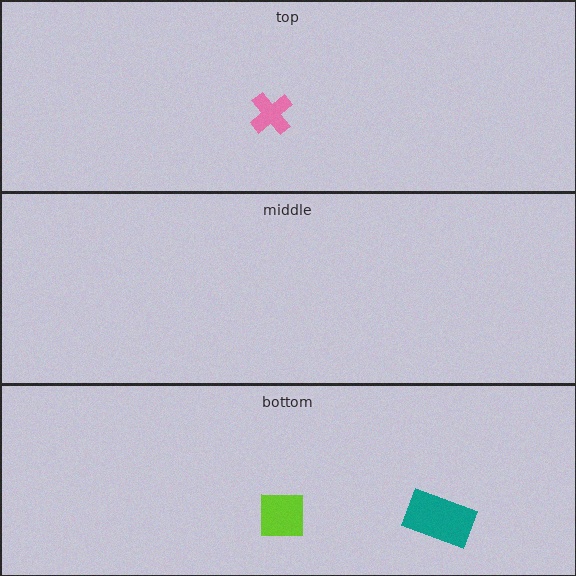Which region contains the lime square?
The bottom region.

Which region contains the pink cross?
The top region.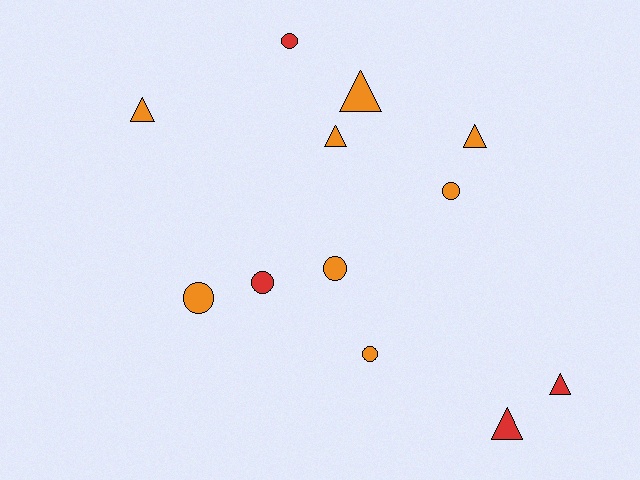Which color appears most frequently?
Orange, with 8 objects.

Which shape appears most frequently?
Triangle, with 6 objects.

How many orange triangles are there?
There are 4 orange triangles.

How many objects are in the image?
There are 12 objects.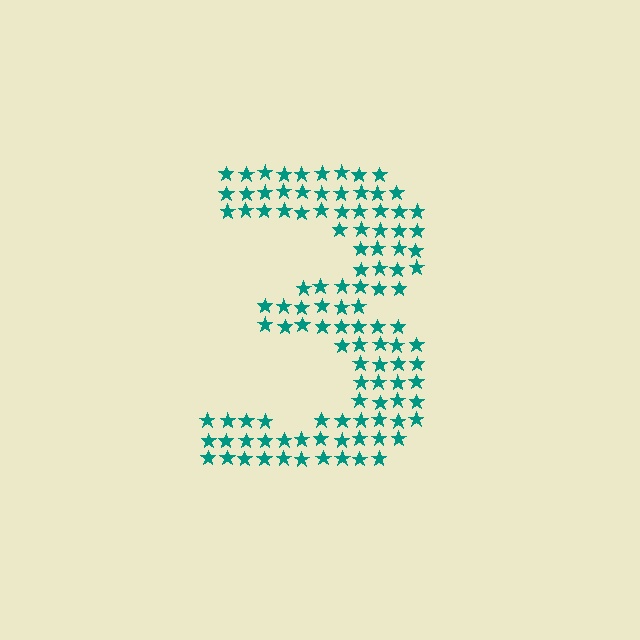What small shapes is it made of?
It is made of small stars.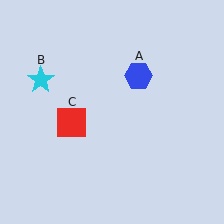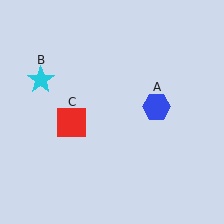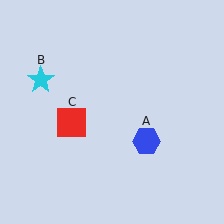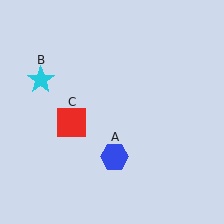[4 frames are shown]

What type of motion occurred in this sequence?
The blue hexagon (object A) rotated clockwise around the center of the scene.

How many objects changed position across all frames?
1 object changed position: blue hexagon (object A).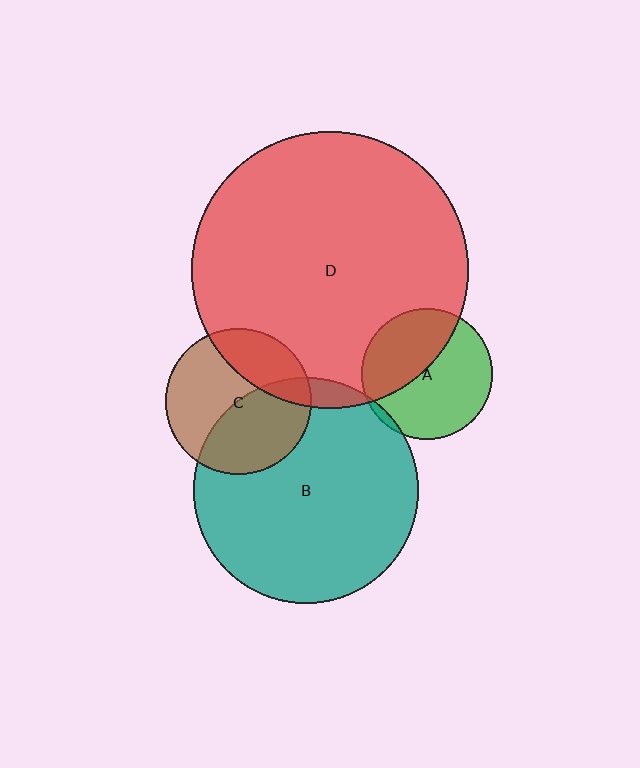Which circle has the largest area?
Circle D (red).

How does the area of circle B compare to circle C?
Approximately 2.4 times.